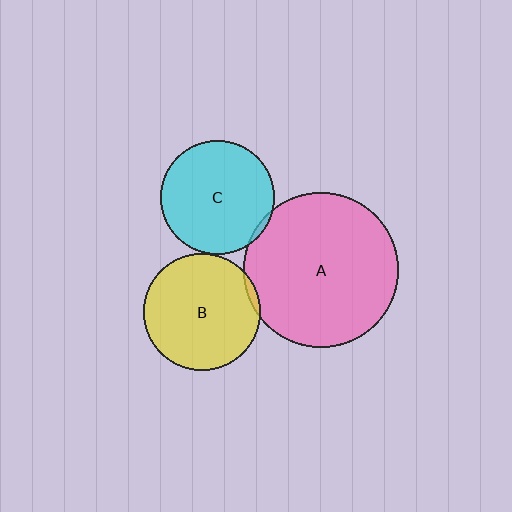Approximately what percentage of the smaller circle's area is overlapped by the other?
Approximately 5%.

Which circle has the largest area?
Circle A (pink).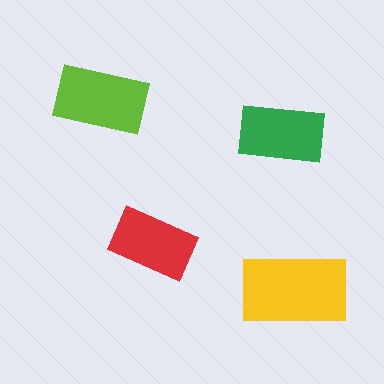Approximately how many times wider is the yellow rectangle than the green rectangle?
About 1.5 times wider.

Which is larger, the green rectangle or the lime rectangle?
The lime one.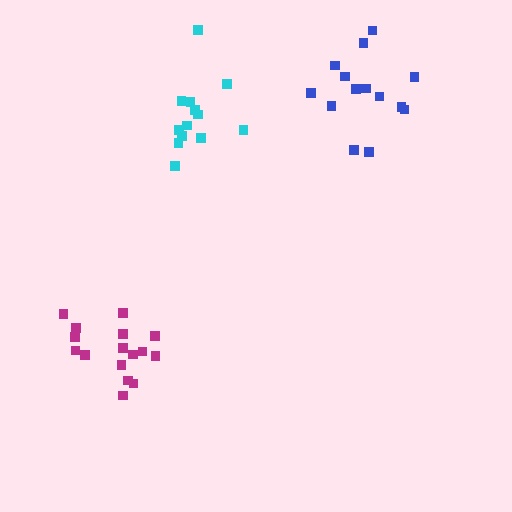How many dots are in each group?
Group 1: 13 dots, Group 2: 16 dots, Group 3: 14 dots (43 total).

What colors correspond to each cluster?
The clusters are colored: cyan, magenta, blue.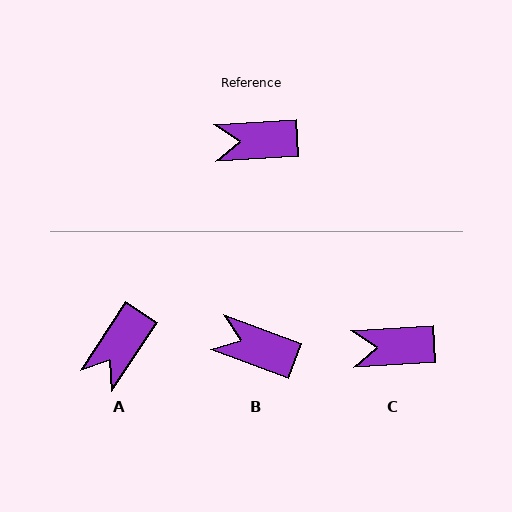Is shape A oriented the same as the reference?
No, it is off by about 53 degrees.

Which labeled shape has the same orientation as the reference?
C.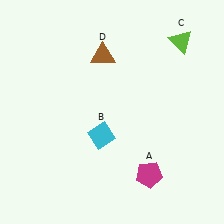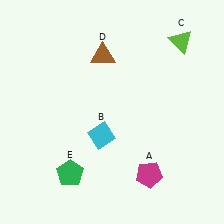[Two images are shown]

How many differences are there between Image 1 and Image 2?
There is 1 difference between the two images.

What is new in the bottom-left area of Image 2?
A green pentagon (E) was added in the bottom-left area of Image 2.